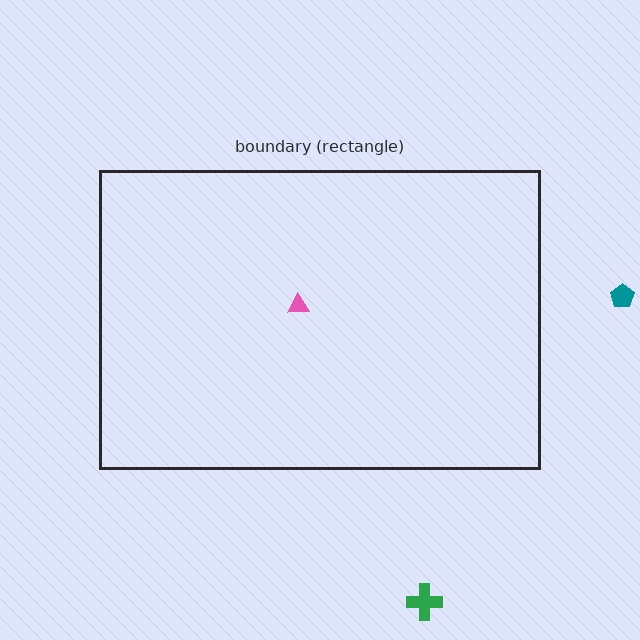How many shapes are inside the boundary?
1 inside, 2 outside.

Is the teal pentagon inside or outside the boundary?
Outside.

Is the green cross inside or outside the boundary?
Outside.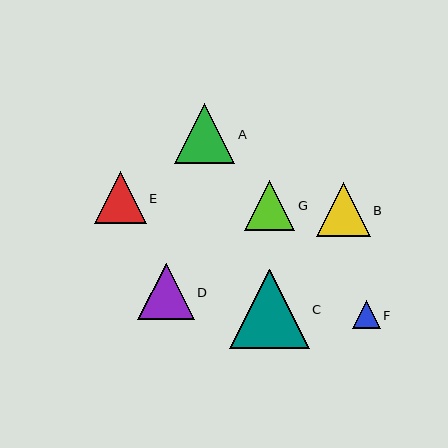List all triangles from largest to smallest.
From largest to smallest: C, A, D, B, E, G, F.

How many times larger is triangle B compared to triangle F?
Triangle B is approximately 1.9 times the size of triangle F.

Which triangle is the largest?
Triangle C is the largest with a size of approximately 79 pixels.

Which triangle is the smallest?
Triangle F is the smallest with a size of approximately 28 pixels.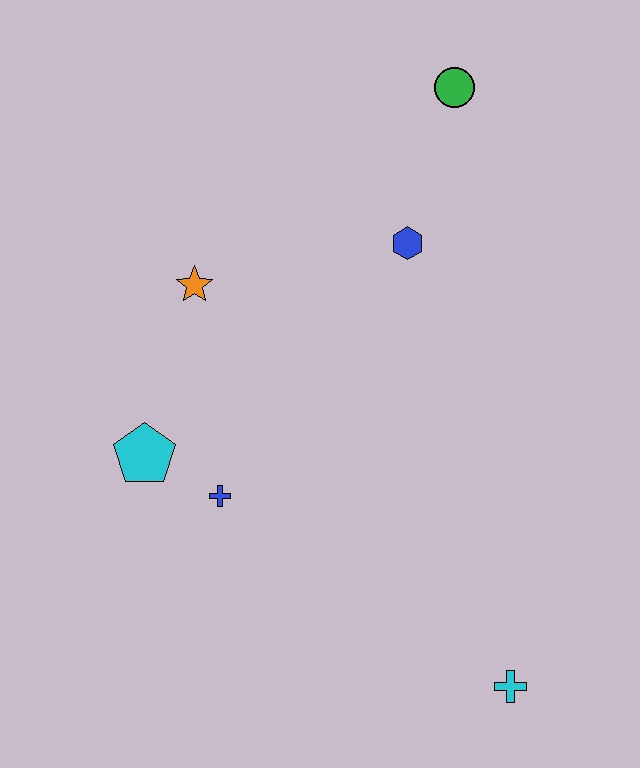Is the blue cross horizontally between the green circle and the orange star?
Yes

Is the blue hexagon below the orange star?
No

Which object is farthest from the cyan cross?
The green circle is farthest from the cyan cross.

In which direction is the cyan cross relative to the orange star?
The cyan cross is below the orange star.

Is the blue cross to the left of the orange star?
No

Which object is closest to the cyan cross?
The blue cross is closest to the cyan cross.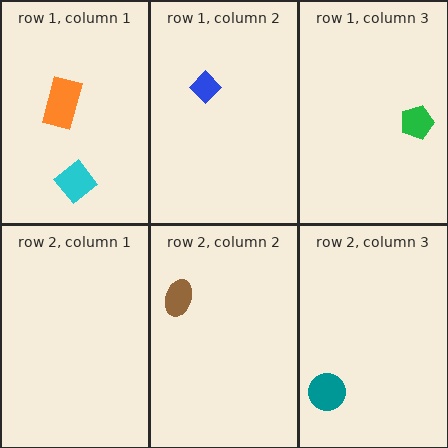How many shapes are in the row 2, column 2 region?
1.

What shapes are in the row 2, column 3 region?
The teal circle.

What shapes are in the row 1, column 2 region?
The blue diamond.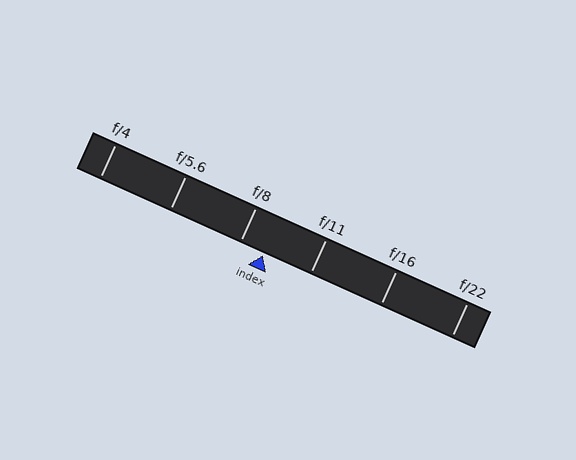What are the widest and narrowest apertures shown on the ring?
The widest aperture shown is f/4 and the narrowest is f/22.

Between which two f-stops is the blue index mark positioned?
The index mark is between f/8 and f/11.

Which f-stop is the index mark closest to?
The index mark is closest to f/8.